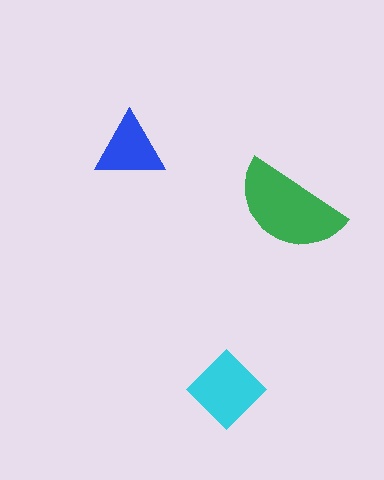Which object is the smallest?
The blue triangle.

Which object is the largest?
The green semicircle.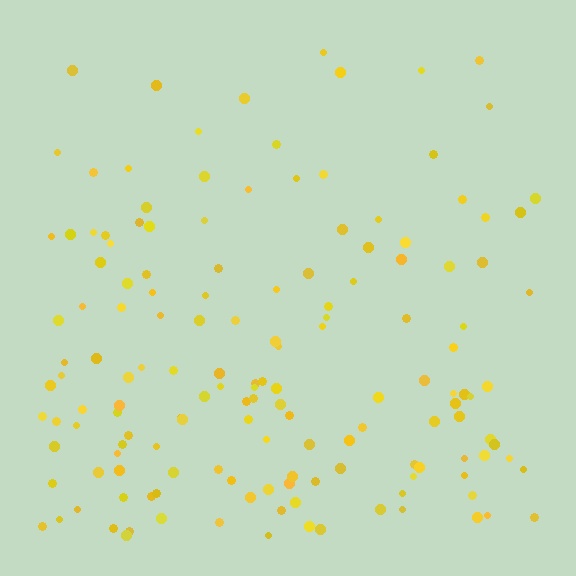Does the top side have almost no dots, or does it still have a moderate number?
Still a moderate number, just noticeably fewer than the bottom.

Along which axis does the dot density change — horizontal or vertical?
Vertical.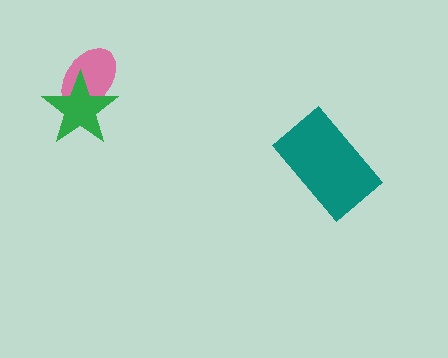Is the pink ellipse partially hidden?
Yes, it is partially covered by another shape.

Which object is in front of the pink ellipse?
The green star is in front of the pink ellipse.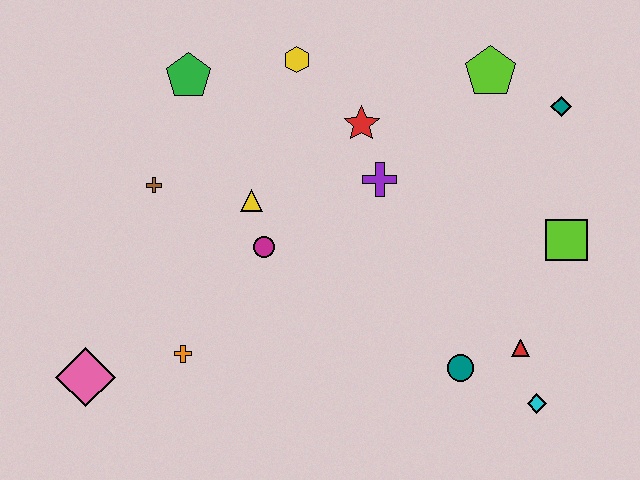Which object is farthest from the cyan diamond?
The green pentagon is farthest from the cyan diamond.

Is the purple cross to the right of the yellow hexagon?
Yes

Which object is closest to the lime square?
The red triangle is closest to the lime square.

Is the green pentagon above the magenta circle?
Yes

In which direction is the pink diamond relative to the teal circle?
The pink diamond is to the left of the teal circle.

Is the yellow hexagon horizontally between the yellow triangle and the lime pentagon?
Yes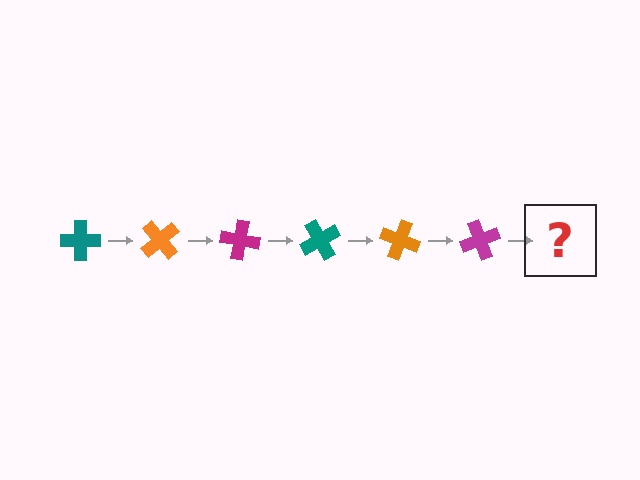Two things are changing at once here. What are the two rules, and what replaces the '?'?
The two rules are that it rotates 50 degrees each step and the color cycles through teal, orange, and magenta. The '?' should be a teal cross, rotated 300 degrees from the start.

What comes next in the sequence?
The next element should be a teal cross, rotated 300 degrees from the start.